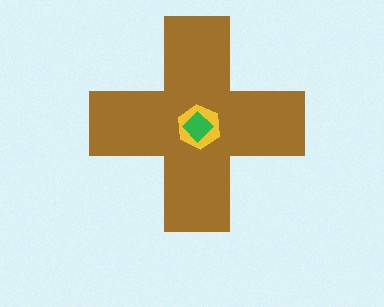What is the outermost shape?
The brown cross.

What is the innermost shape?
The green diamond.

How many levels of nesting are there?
3.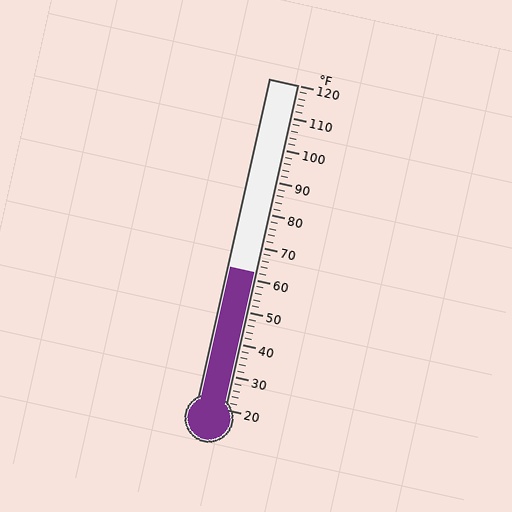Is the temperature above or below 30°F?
The temperature is above 30°F.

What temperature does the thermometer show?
The thermometer shows approximately 62°F.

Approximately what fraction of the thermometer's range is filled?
The thermometer is filled to approximately 40% of its range.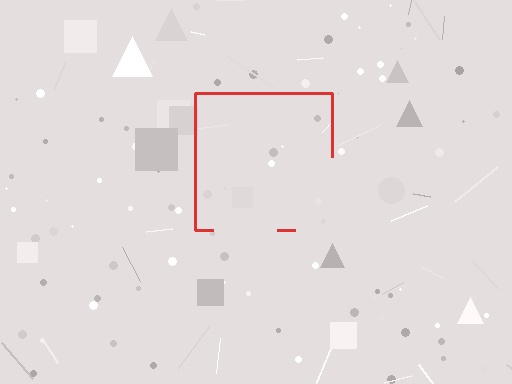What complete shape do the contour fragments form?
The contour fragments form a square.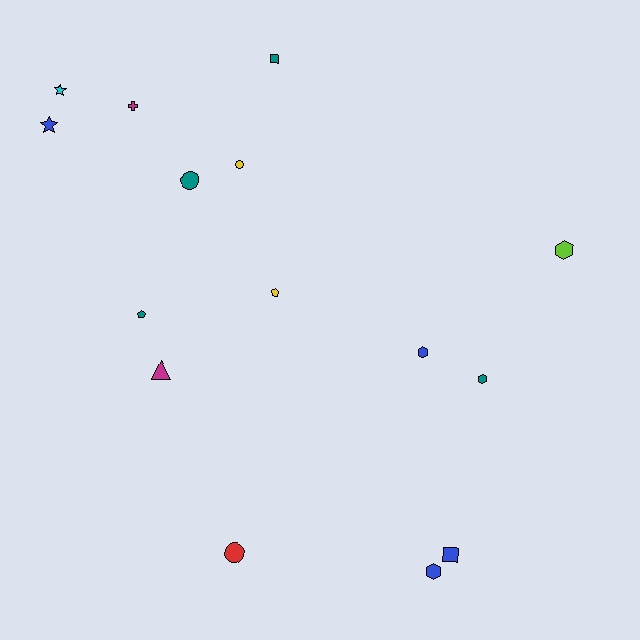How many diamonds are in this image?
There are no diamonds.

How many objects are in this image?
There are 15 objects.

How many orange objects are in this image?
There are no orange objects.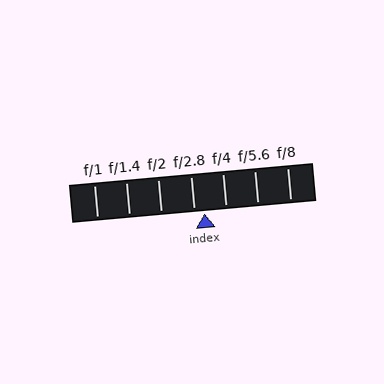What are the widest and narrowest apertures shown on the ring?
The widest aperture shown is f/1 and the narrowest is f/8.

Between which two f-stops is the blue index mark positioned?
The index mark is between f/2.8 and f/4.